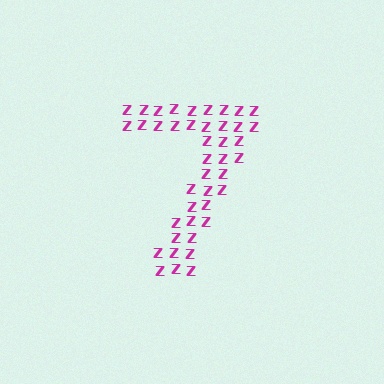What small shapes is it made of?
It is made of small letter Z's.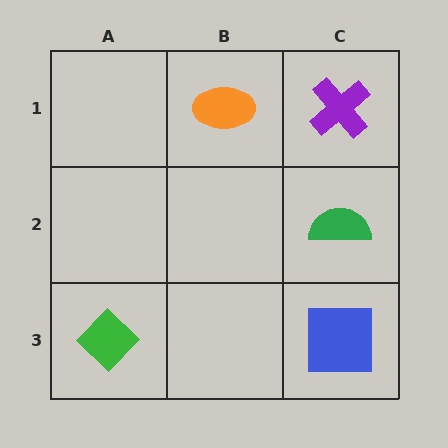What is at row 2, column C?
A green semicircle.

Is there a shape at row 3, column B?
No, that cell is empty.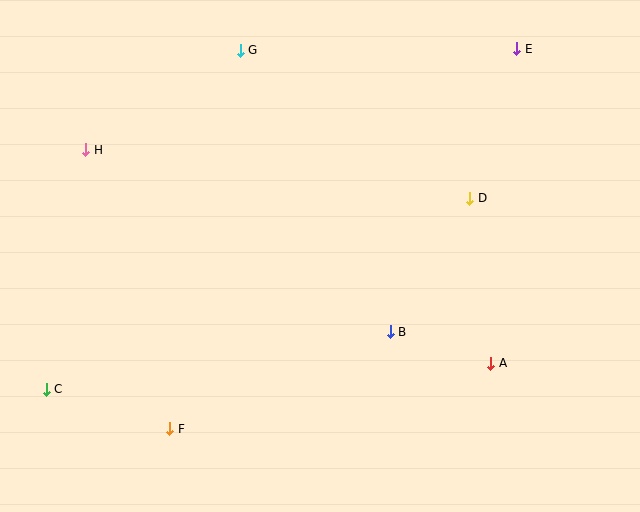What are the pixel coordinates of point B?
Point B is at (390, 332).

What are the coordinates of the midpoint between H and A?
The midpoint between H and A is at (288, 256).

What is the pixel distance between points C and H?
The distance between C and H is 243 pixels.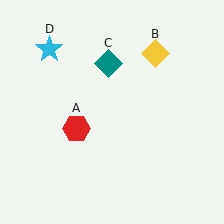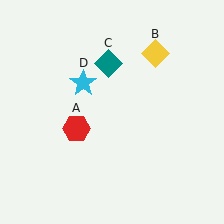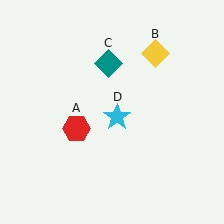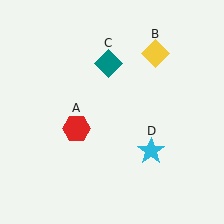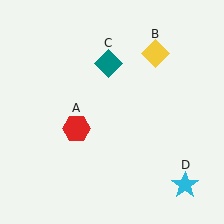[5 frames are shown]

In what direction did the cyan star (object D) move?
The cyan star (object D) moved down and to the right.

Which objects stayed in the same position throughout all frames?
Red hexagon (object A) and yellow diamond (object B) and teal diamond (object C) remained stationary.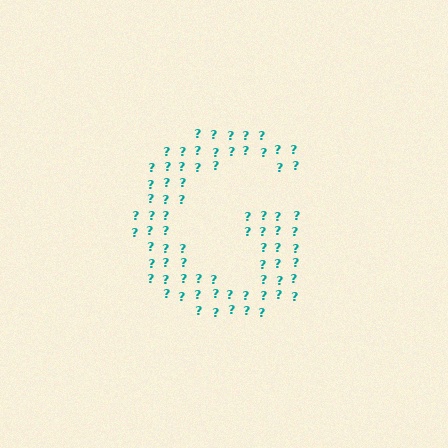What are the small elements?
The small elements are question marks.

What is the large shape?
The large shape is the letter G.